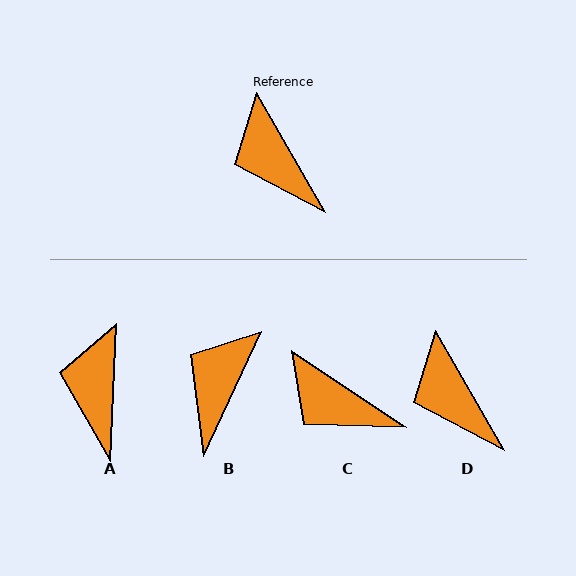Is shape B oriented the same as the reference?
No, it is off by about 55 degrees.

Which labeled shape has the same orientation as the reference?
D.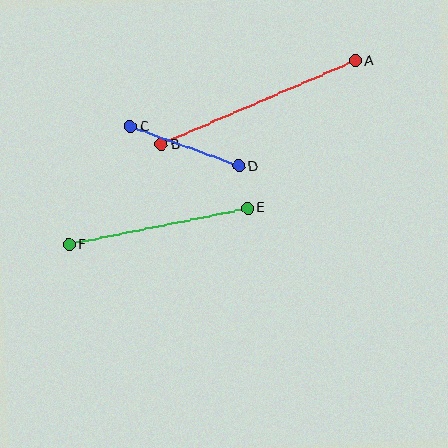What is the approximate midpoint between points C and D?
The midpoint is at approximately (185, 146) pixels.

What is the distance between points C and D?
The distance is approximately 115 pixels.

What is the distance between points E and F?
The distance is approximately 183 pixels.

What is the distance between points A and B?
The distance is approximately 211 pixels.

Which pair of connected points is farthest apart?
Points A and B are farthest apart.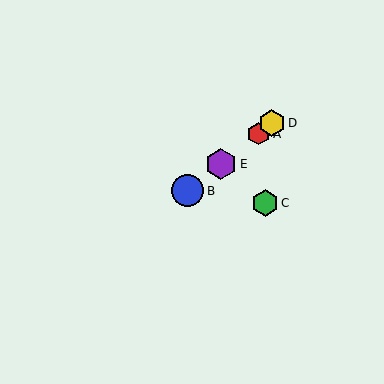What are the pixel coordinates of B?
Object B is at (188, 191).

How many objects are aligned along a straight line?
4 objects (A, B, D, E) are aligned along a straight line.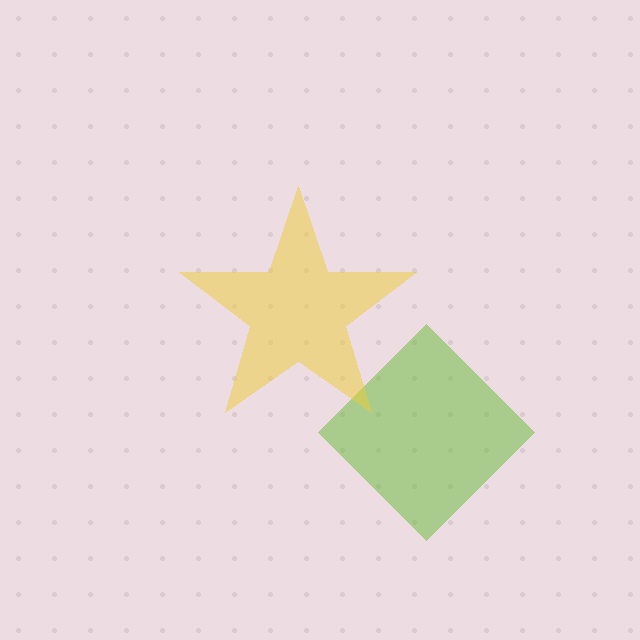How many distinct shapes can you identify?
There are 2 distinct shapes: a lime diamond, a yellow star.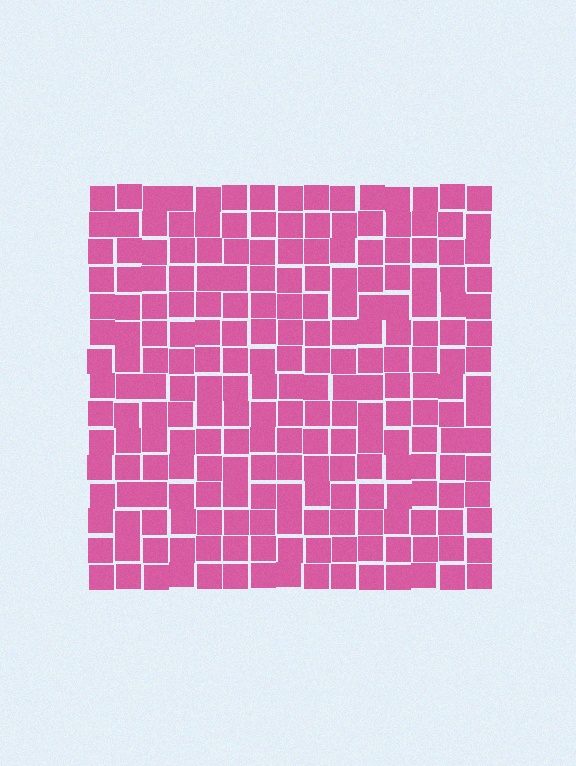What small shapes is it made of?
It is made of small squares.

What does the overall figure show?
The overall figure shows a square.